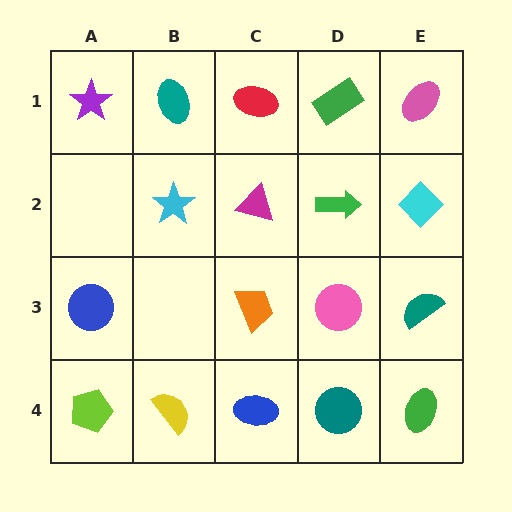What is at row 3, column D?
A pink circle.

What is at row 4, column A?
A lime pentagon.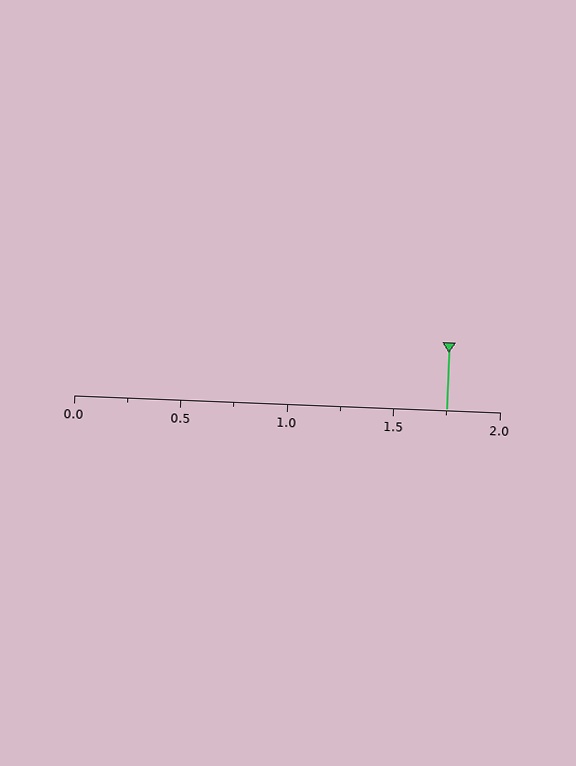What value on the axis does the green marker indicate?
The marker indicates approximately 1.75.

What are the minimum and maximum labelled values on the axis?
The axis runs from 0.0 to 2.0.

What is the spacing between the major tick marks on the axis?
The major ticks are spaced 0.5 apart.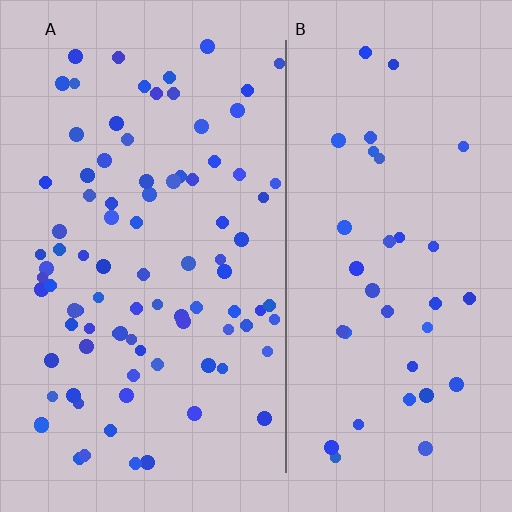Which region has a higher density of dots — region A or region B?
A (the left).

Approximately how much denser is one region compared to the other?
Approximately 2.4× — region A over region B.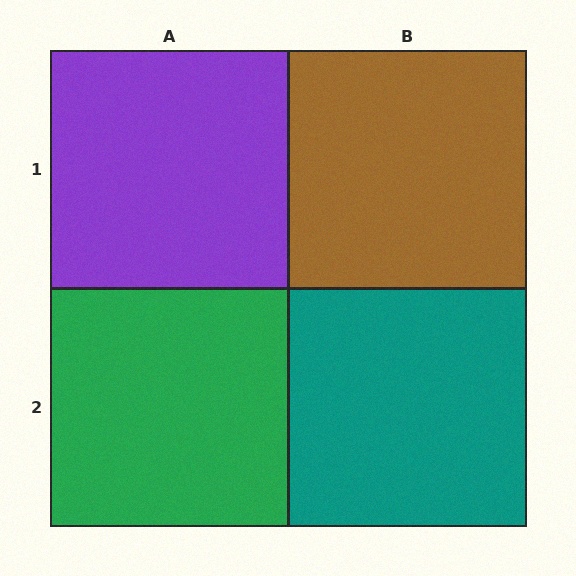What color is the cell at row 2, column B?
Teal.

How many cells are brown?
1 cell is brown.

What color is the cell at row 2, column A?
Green.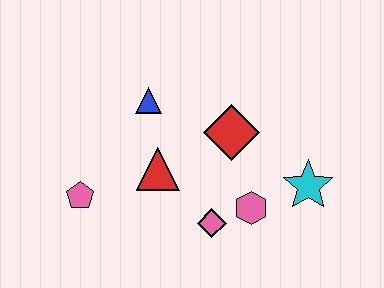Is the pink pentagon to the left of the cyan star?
Yes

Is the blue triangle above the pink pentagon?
Yes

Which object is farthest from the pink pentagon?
The cyan star is farthest from the pink pentagon.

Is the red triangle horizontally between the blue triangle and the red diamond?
Yes